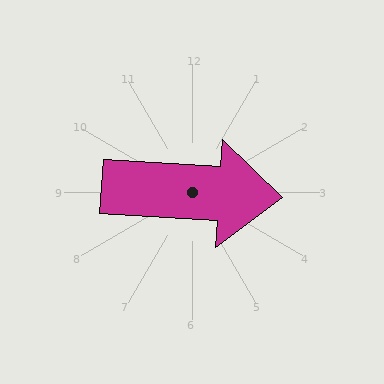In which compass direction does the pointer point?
East.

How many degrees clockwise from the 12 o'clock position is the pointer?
Approximately 93 degrees.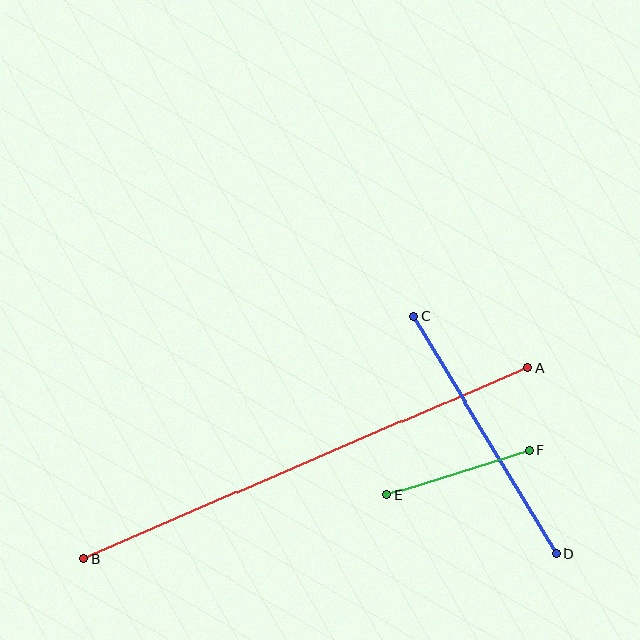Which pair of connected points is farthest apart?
Points A and B are farthest apart.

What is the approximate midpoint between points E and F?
The midpoint is at approximately (458, 473) pixels.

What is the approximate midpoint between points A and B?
The midpoint is at approximately (305, 463) pixels.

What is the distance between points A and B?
The distance is approximately 483 pixels.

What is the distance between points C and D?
The distance is approximately 277 pixels.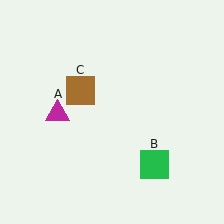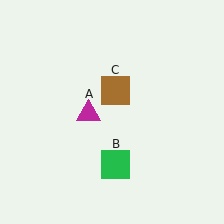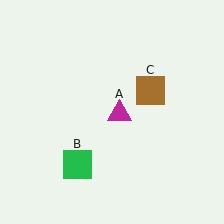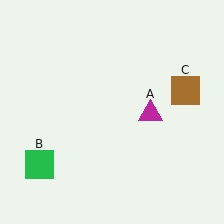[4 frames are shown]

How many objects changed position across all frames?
3 objects changed position: magenta triangle (object A), green square (object B), brown square (object C).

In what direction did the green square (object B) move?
The green square (object B) moved left.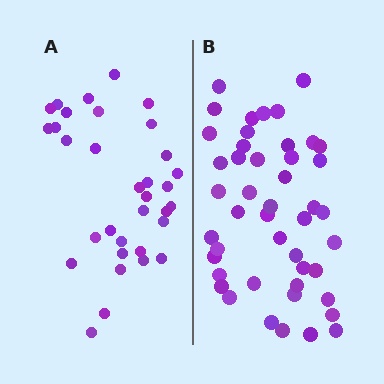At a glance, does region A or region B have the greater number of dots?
Region B (the right region) has more dots.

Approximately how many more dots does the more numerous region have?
Region B has approximately 15 more dots than region A.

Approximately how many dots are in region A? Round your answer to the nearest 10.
About 30 dots. (The exact count is 33, which rounds to 30.)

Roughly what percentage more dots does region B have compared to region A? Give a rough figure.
About 40% more.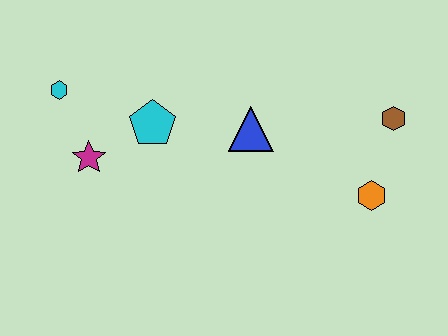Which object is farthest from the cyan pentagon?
The brown hexagon is farthest from the cyan pentagon.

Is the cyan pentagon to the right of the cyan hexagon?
Yes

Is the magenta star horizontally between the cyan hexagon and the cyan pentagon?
Yes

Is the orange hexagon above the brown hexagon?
No